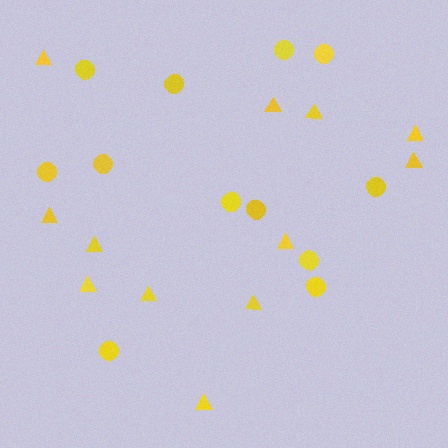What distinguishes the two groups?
There are 2 groups: one group of circles (12) and one group of triangles (12).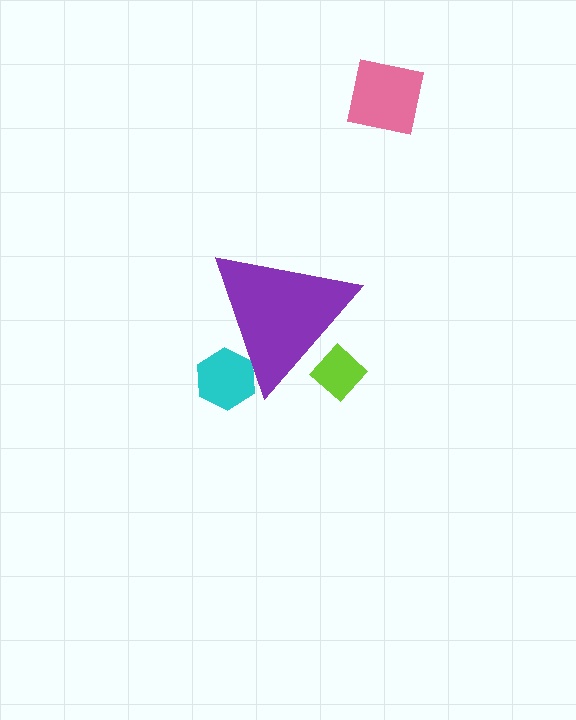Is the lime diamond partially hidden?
Yes, the lime diamond is partially hidden behind the purple triangle.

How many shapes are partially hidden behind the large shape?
2 shapes are partially hidden.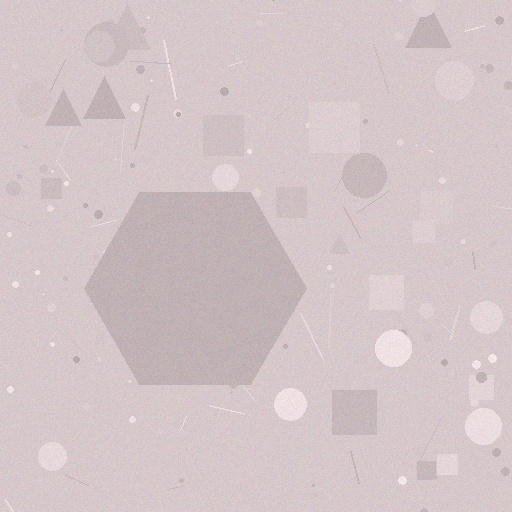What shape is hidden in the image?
A hexagon is hidden in the image.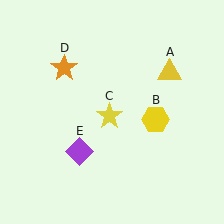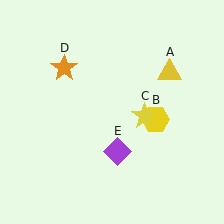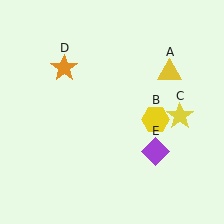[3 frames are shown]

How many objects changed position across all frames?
2 objects changed position: yellow star (object C), purple diamond (object E).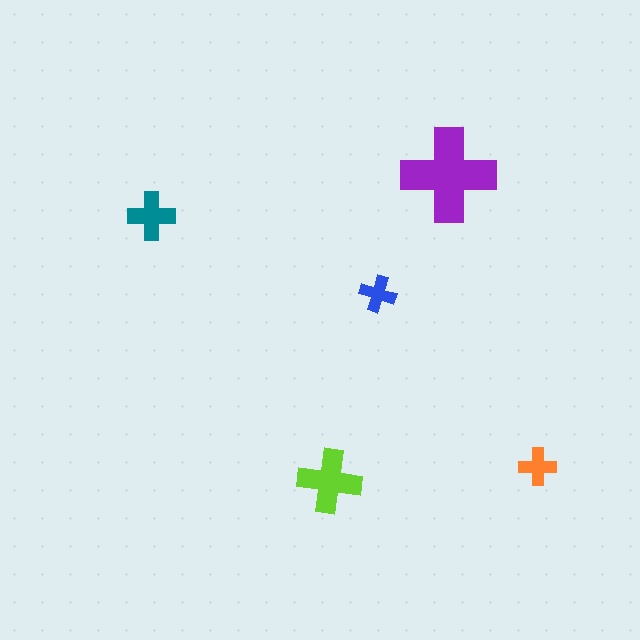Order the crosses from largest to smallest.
the purple one, the lime one, the teal one, the orange one, the blue one.